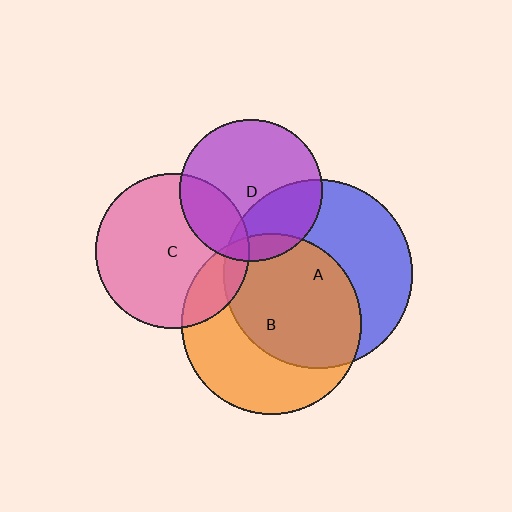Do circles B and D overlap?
Yes.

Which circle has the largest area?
Circle A (blue).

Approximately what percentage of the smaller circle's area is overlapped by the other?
Approximately 10%.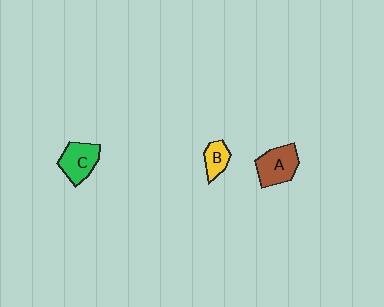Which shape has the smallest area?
Shape B (yellow).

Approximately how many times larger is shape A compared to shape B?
Approximately 1.9 times.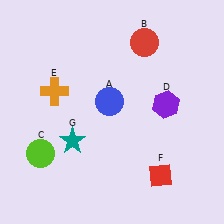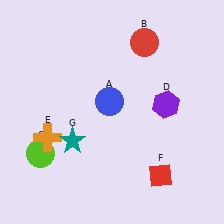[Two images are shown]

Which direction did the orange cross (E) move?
The orange cross (E) moved down.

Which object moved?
The orange cross (E) moved down.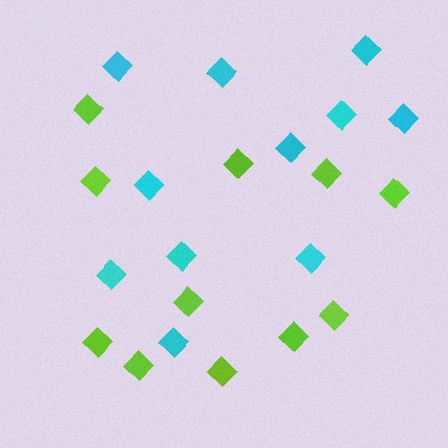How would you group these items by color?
There are 2 groups: one group of lime diamonds (11) and one group of cyan diamonds (11).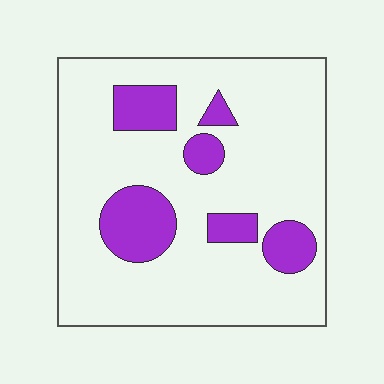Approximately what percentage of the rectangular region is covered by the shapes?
Approximately 20%.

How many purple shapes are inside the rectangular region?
6.